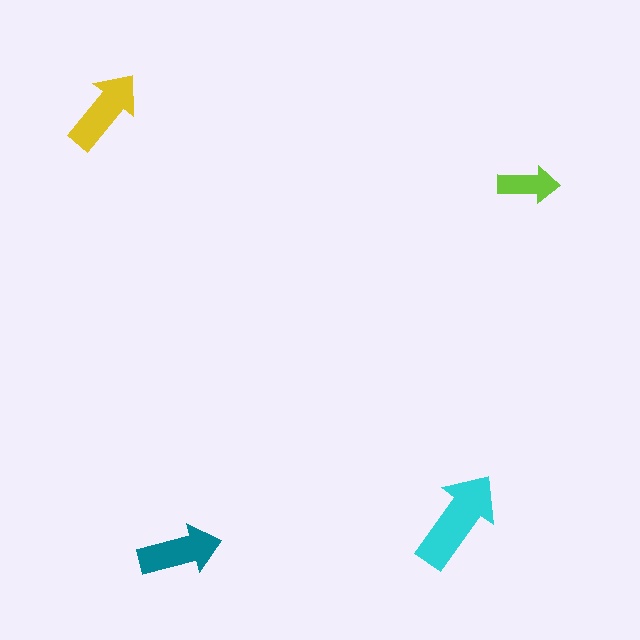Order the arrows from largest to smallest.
the cyan one, the yellow one, the teal one, the lime one.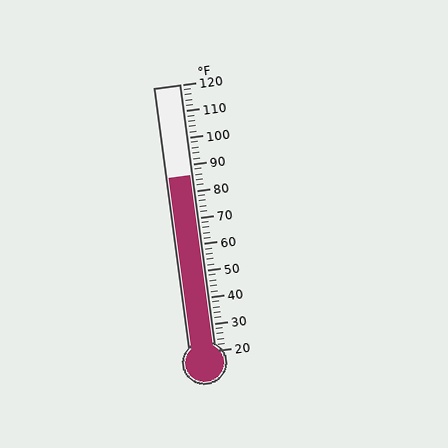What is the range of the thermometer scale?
The thermometer scale ranges from 20°F to 120°F.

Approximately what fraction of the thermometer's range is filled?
The thermometer is filled to approximately 65% of its range.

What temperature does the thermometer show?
The thermometer shows approximately 86°F.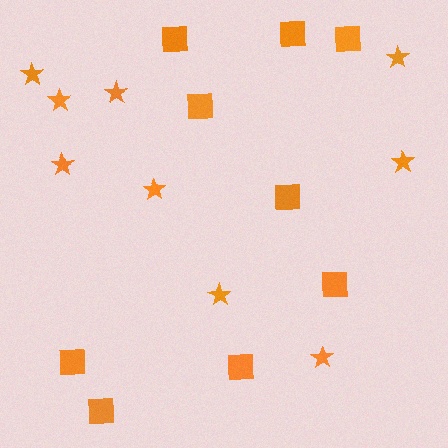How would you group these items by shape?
There are 2 groups: one group of squares (9) and one group of stars (9).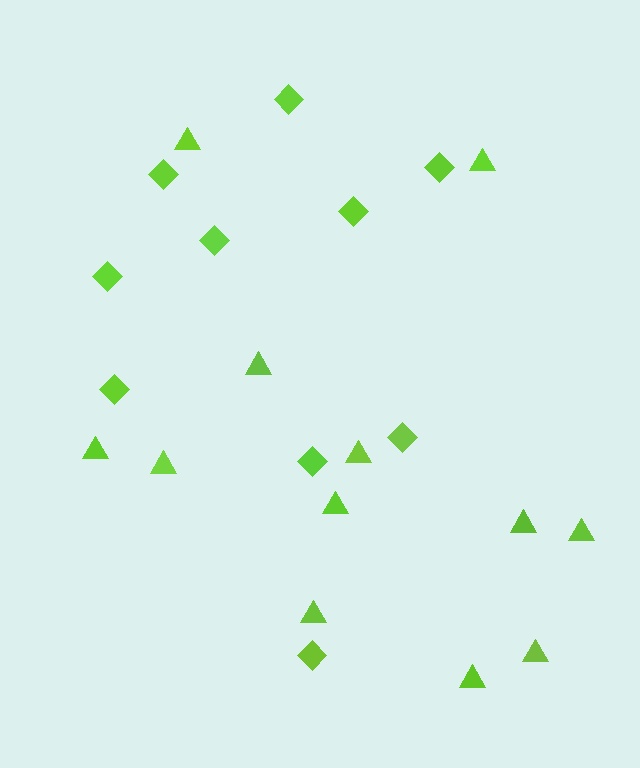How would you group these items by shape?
There are 2 groups: one group of triangles (12) and one group of diamonds (10).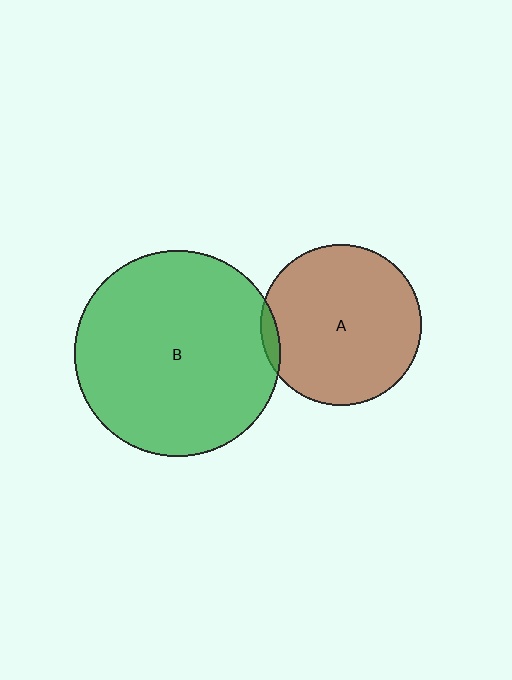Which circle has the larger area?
Circle B (green).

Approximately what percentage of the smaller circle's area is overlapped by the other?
Approximately 5%.